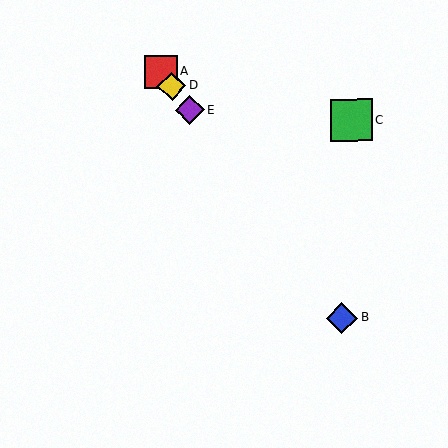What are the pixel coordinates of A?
Object A is at (161, 72).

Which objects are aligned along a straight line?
Objects A, B, D, E are aligned along a straight line.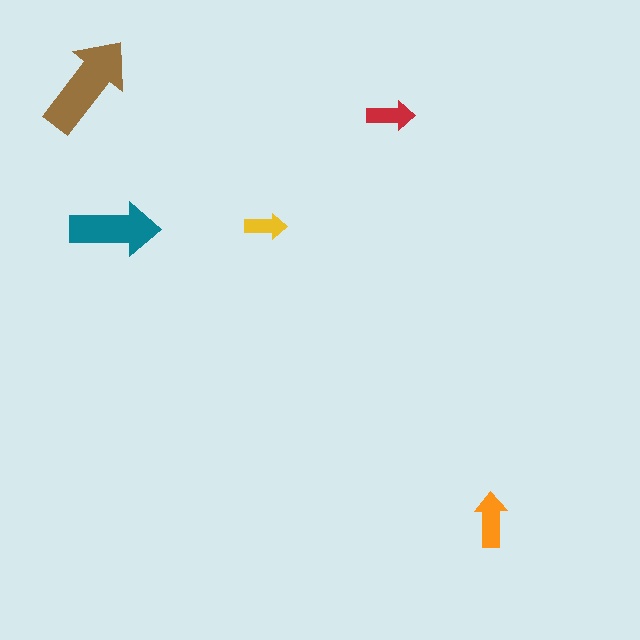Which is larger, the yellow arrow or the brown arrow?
The brown one.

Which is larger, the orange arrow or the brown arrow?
The brown one.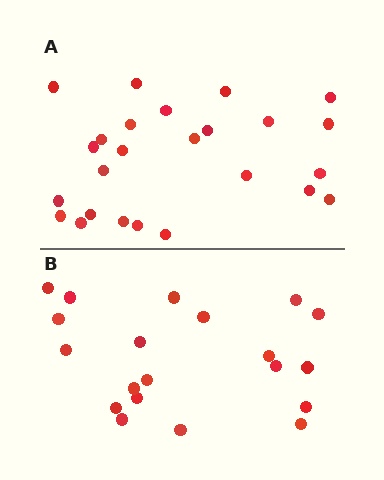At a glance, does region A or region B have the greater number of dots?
Region A (the top region) has more dots.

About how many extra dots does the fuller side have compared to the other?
Region A has about 5 more dots than region B.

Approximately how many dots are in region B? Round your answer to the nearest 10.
About 20 dots.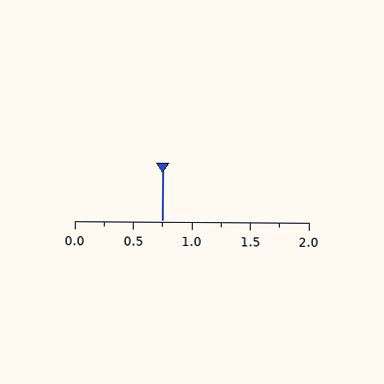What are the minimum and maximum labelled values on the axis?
The axis runs from 0.0 to 2.0.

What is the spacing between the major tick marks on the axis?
The major ticks are spaced 0.5 apart.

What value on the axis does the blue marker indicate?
The marker indicates approximately 0.75.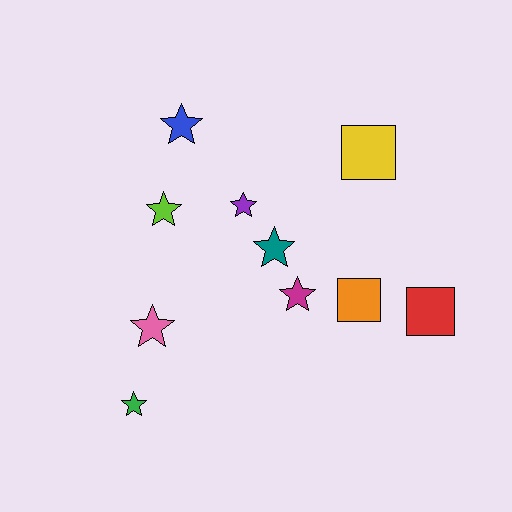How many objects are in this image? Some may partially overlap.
There are 10 objects.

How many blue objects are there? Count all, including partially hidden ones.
There is 1 blue object.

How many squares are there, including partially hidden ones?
There are 3 squares.